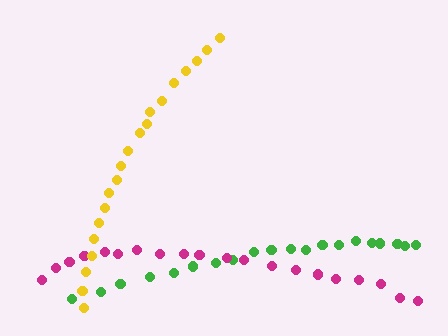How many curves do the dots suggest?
There are 3 distinct paths.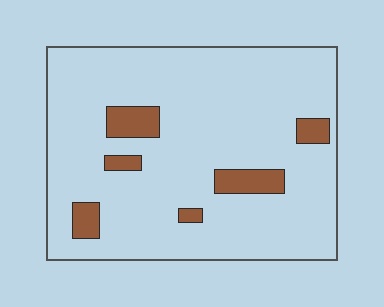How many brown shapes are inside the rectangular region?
6.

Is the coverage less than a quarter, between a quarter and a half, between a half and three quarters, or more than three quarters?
Less than a quarter.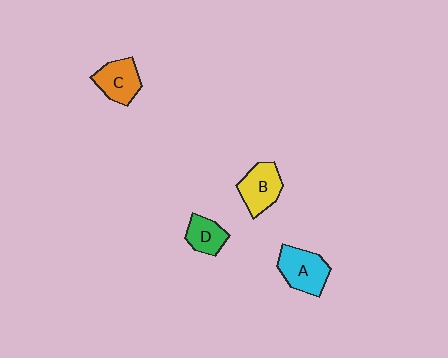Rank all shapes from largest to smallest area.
From largest to smallest: A (cyan), B (yellow), C (orange), D (green).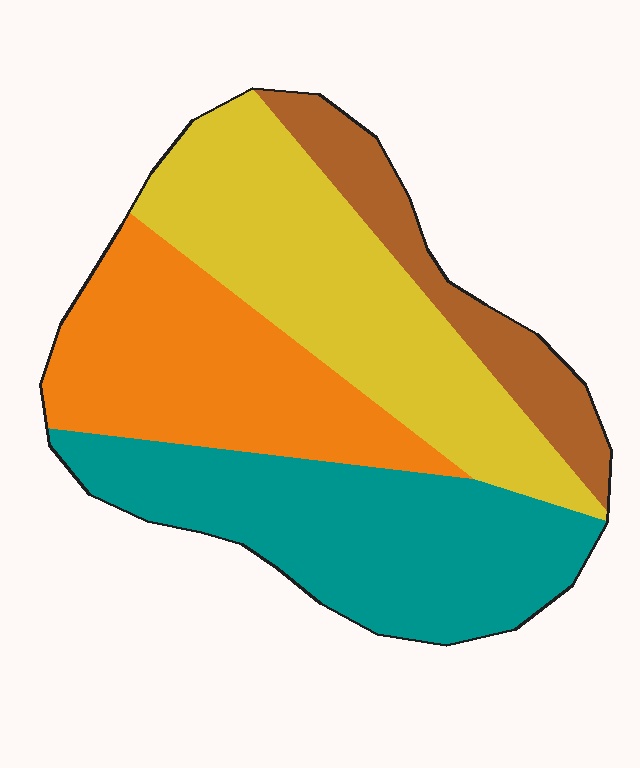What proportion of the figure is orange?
Orange takes up between a sixth and a third of the figure.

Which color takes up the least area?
Brown, at roughly 15%.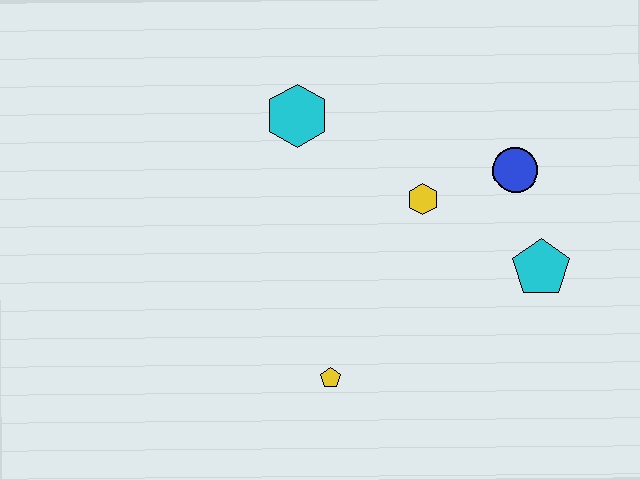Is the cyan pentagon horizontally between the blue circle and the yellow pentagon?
No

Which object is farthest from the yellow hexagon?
The yellow pentagon is farthest from the yellow hexagon.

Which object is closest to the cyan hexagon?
The yellow hexagon is closest to the cyan hexagon.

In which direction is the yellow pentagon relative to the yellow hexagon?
The yellow pentagon is below the yellow hexagon.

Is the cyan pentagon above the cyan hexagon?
No